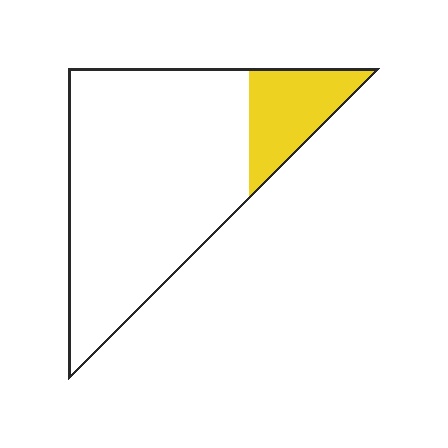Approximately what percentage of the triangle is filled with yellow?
Approximately 20%.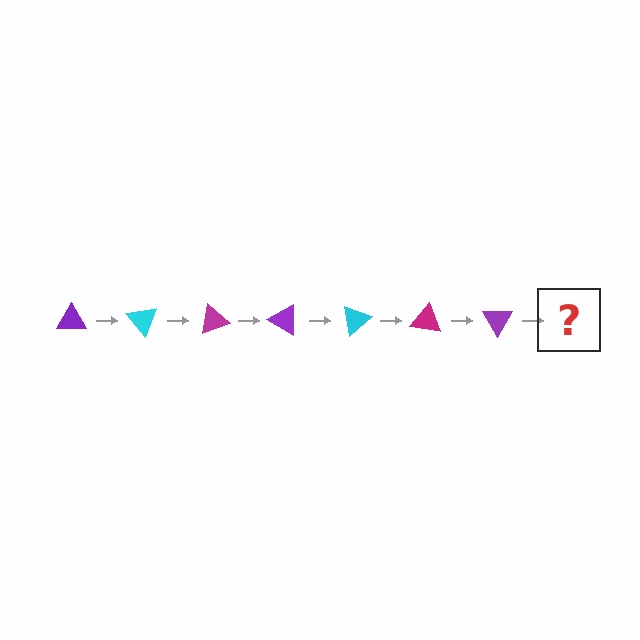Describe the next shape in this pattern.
It should be a cyan triangle, rotated 350 degrees from the start.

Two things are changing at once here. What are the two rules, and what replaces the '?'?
The two rules are that it rotates 50 degrees each step and the color cycles through purple, cyan, and magenta. The '?' should be a cyan triangle, rotated 350 degrees from the start.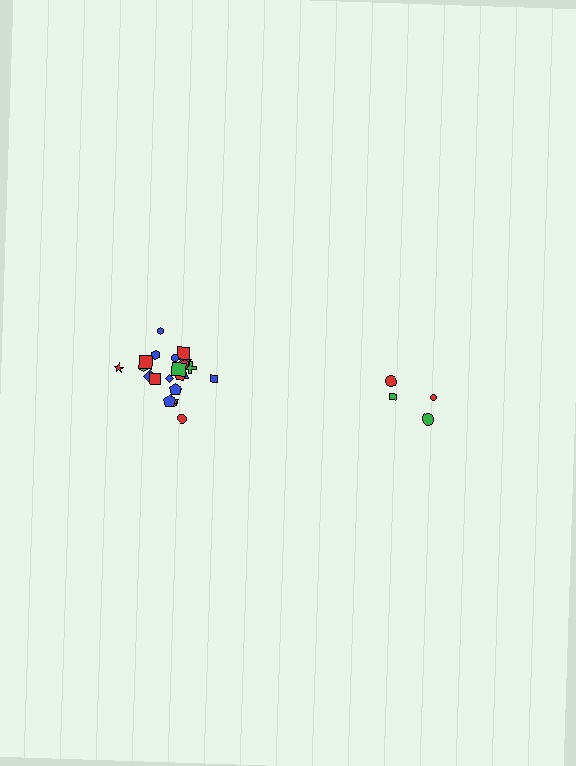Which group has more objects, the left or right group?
The left group.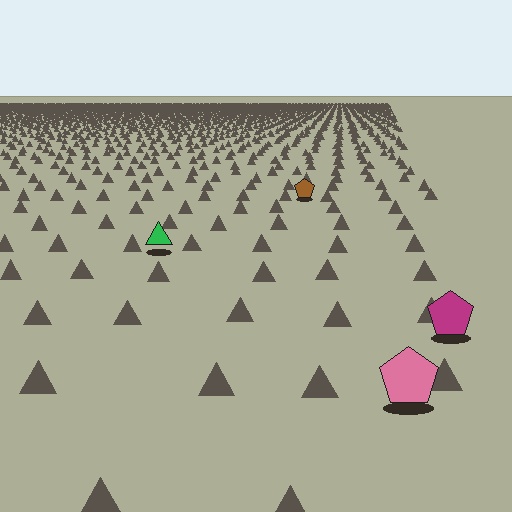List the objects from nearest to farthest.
From nearest to farthest: the pink pentagon, the magenta pentagon, the green triangle, the brown pentagon.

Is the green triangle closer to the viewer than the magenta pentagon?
No. The magenta pentagon is closer — you can tell from the texture gradient: the ground texture is coarser near it.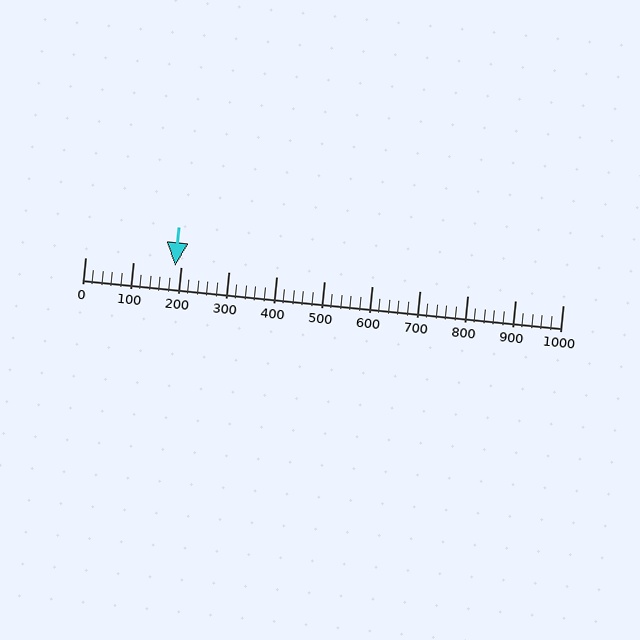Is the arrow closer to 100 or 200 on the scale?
The arrow is closer to 200.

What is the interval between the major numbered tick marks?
The major tick marks are spaced 100 units apart.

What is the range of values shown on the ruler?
The ruler shows values from 0 to 1000.